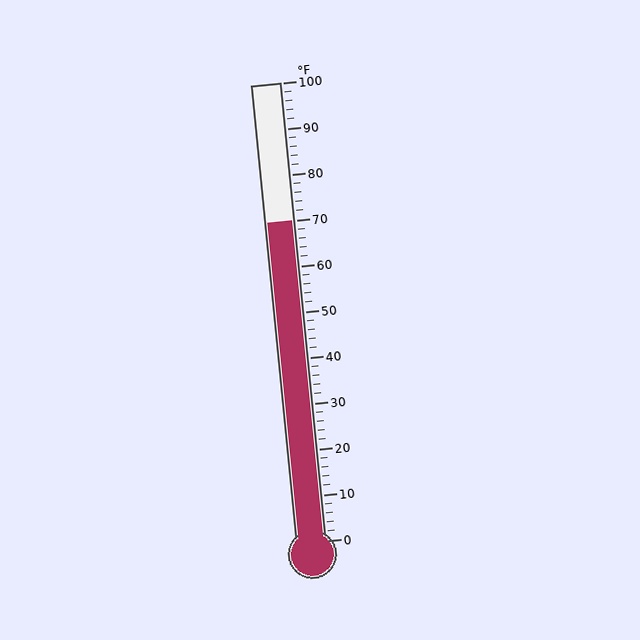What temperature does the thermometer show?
The thermometer shows approximately 70°F.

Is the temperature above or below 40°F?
The temperature is above 40°F.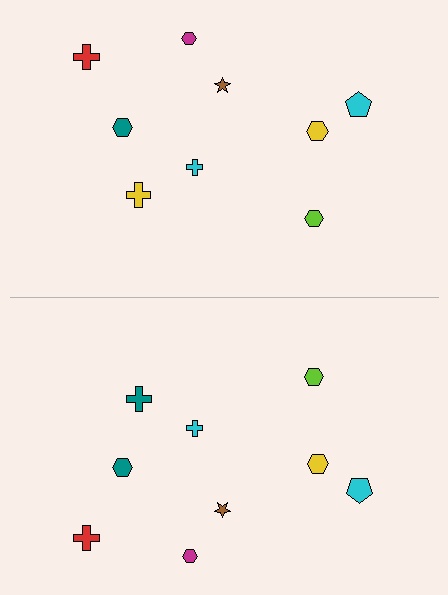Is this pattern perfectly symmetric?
No, the pattern is not perfectly symmetric. The teal cross on the bottom side breaks the symmetry — its mirror counterpart is yellow.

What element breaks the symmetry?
The teal cross on the bottom side breaks the symmetry — its mirror counterpart is yellow.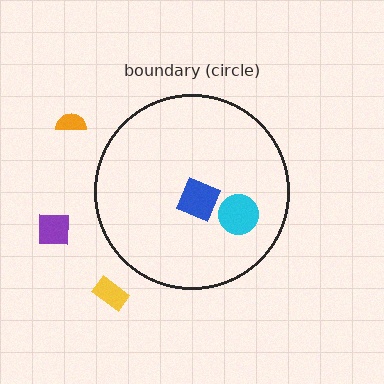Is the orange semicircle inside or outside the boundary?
Outside.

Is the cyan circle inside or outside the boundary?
Inside.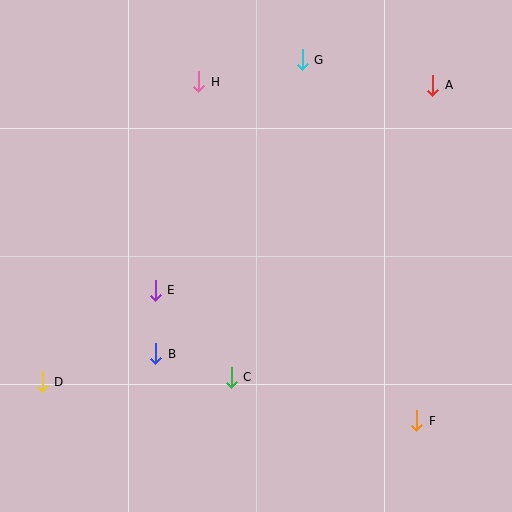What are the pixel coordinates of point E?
Point E is at (155, 290).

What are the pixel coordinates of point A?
Point A is at (433, 85).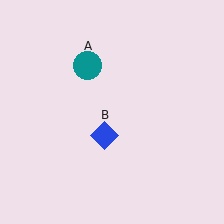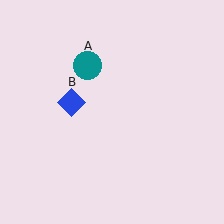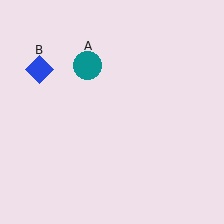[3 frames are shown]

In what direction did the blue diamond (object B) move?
The blue diamond (object B) moved up and to the left.